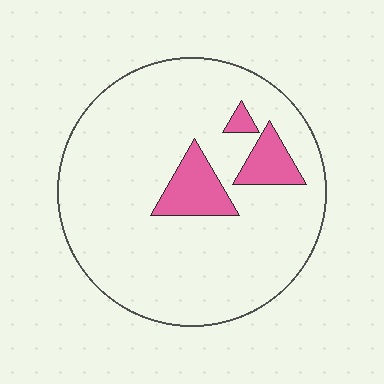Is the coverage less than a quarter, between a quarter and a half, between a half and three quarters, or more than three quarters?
Less than a quarter.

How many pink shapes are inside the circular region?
3.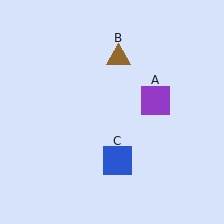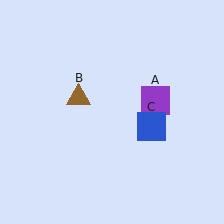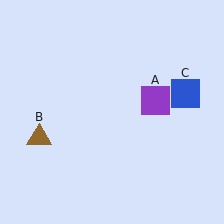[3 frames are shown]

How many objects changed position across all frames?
2 objects changed position: brown triangle (object B), blue square (object C).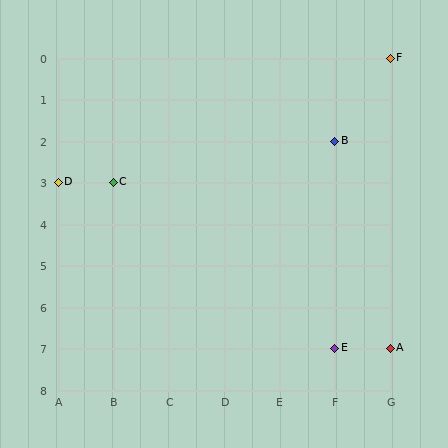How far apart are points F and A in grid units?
Points F and A are 7 rows apart.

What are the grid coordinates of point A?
Point A is at grid coordinates (G, 7).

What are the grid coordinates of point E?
Point E is at grid coordinates (F, 7).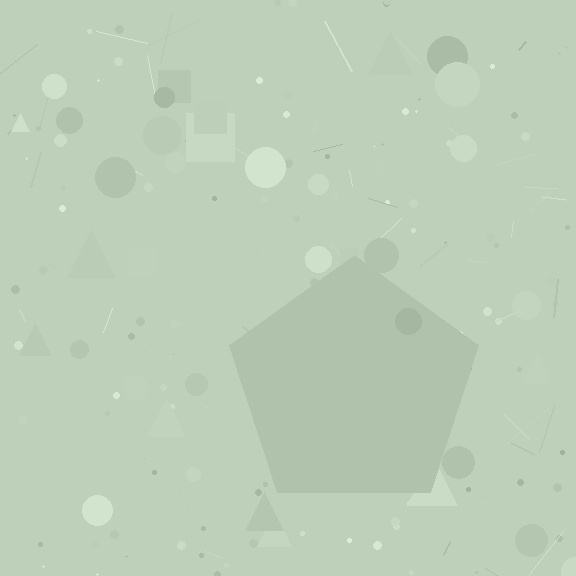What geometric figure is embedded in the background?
A pentagon is embedded in the background.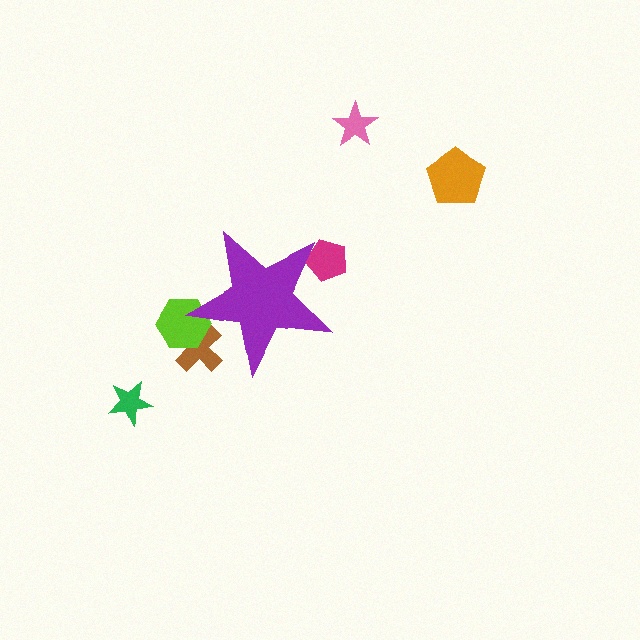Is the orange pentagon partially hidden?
No, the orange pentagon is fully visible.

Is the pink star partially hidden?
No, the pink star is fully visible.